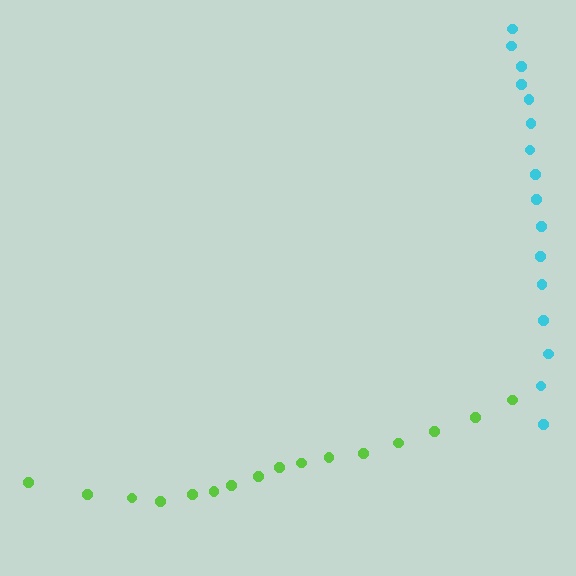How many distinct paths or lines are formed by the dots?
There are 2 distinct paths.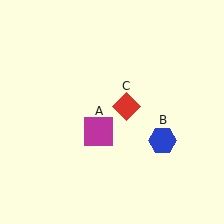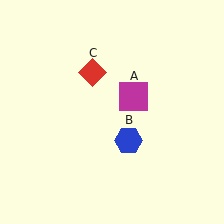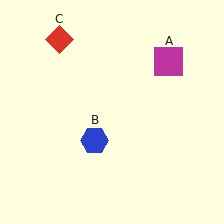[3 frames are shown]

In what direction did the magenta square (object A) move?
The magenta square (object A) moved up and to the right.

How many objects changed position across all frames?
3 objects changed position: magenta square (object A), blue hexagon (object B), red diamond (object C).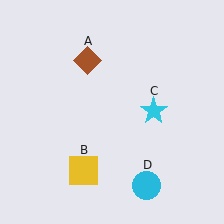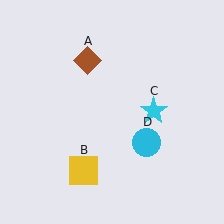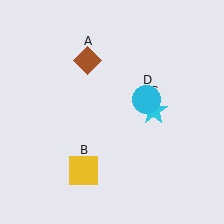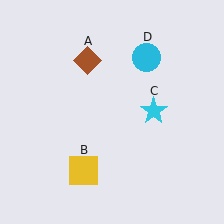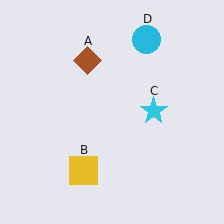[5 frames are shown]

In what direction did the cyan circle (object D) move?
The cyan circle (object D) moved up.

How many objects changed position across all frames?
1 object changed position: cyan circle (object D).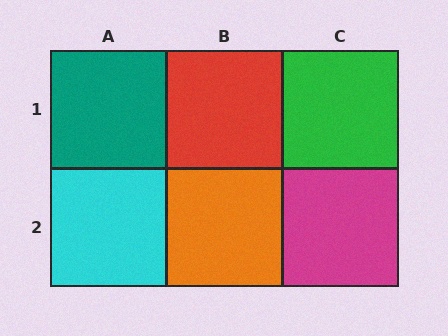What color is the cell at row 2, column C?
Magenta.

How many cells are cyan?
1 cell is cyan.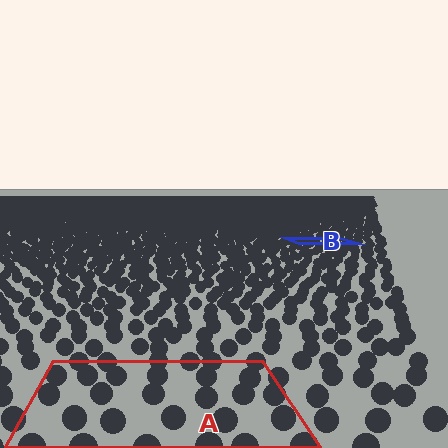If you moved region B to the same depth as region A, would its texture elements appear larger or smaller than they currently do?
They would appear larger. At a closer depth, the same texture elements are projected at a bigger on-screen size.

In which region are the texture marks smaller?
The texture marks are smaller in region B, because it is farther away.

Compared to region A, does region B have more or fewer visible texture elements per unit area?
Region B has more texture elements per unit area — they are packed more densely because it is farther away.